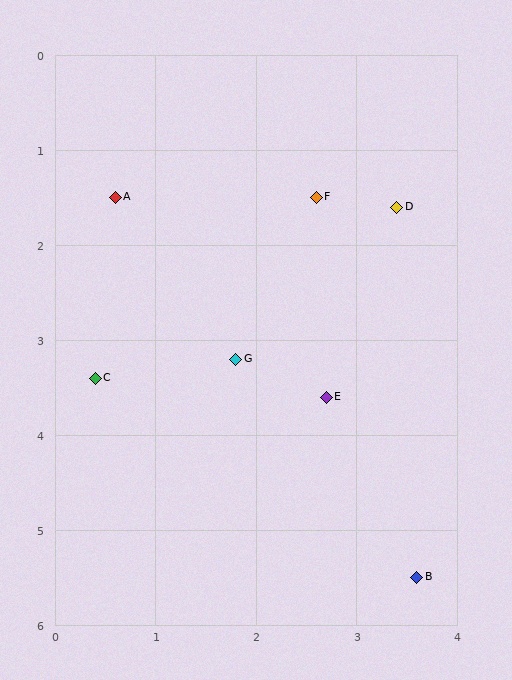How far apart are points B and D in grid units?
Points B and D are about 3.9 grid units apart.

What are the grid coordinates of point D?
Point D is at approximately (3.4, 1.6).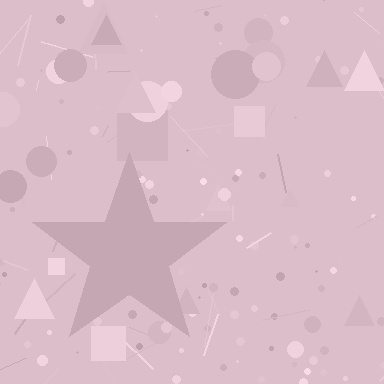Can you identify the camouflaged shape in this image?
The camouflaged shape is a star.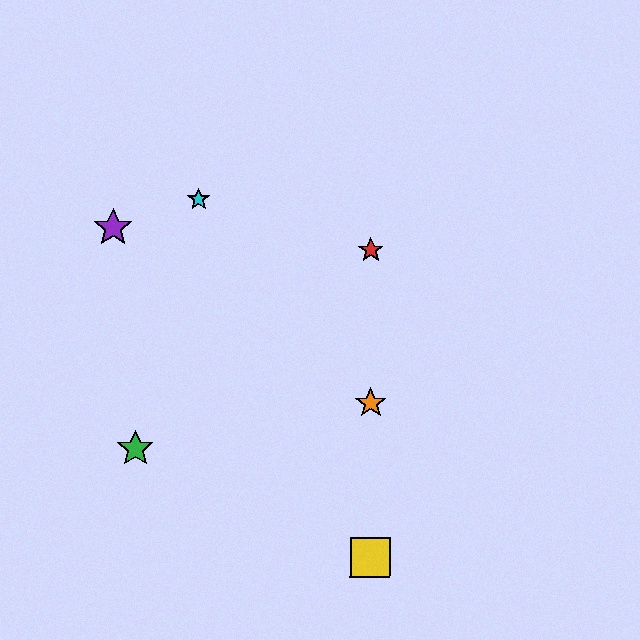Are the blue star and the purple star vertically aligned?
No, the blue star is at x≈370 and the purple star is at x≈113.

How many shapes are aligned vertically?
4 shapes (the red star, the blue star, the yellow square, the orange star) are aligned vertically.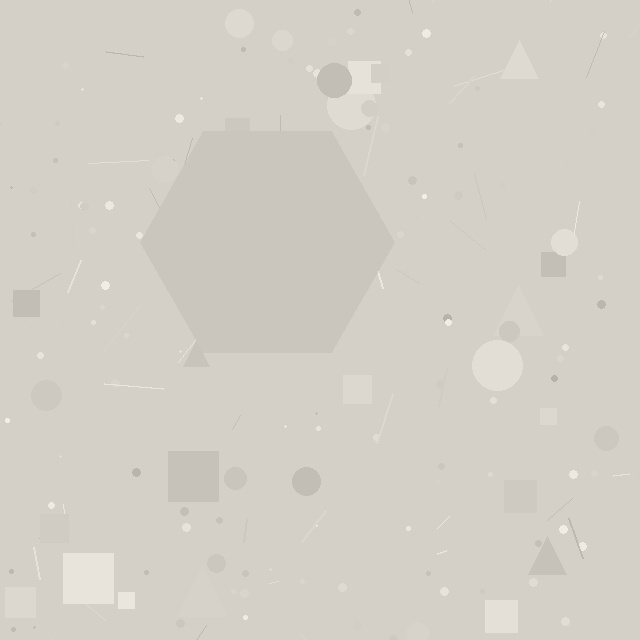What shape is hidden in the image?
A hexagon is hidden in the image.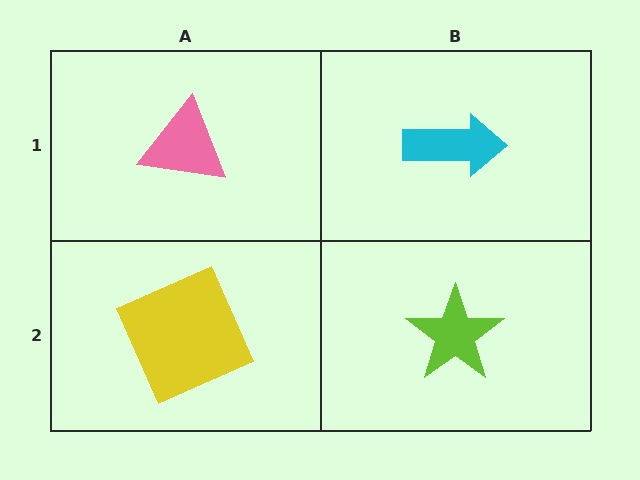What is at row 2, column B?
A lime star.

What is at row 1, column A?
A pink triangle.